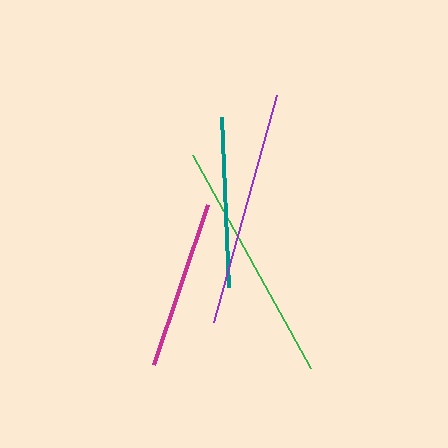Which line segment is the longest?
The green line is the longest at approximately 243 pixels.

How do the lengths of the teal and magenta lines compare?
The teal and magenta lines are approximately the same length.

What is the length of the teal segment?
The teal segment is approximately 170 pixels long.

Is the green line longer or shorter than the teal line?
The green line is longer than the teal line.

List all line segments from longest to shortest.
From longest to shortest: green, purple, teal, magenta.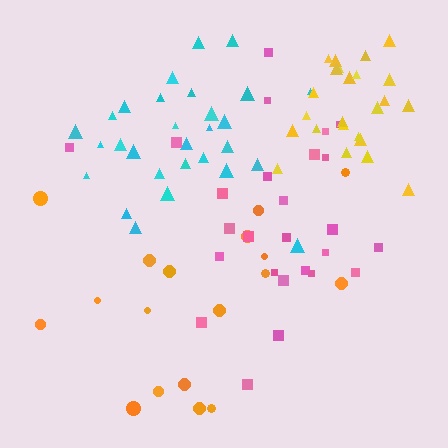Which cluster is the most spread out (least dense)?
Orange.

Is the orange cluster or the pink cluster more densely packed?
Pink.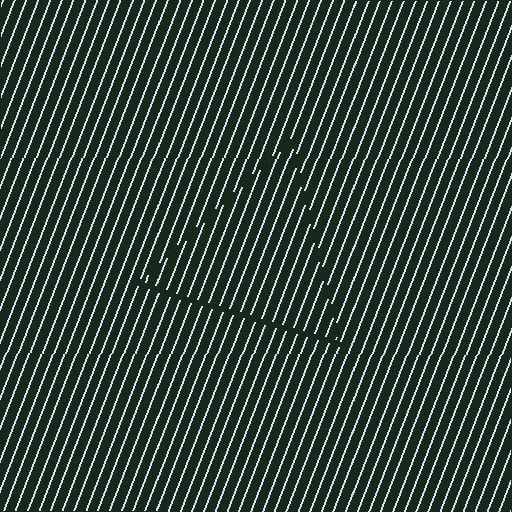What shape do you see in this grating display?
An illusory triangle. The interior of the shape contains the same grating, shifted by half a period — the contour is defined by the phase discontinuity where line-ends from the inner and outer gratings abut.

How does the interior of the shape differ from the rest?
The interior of the shape contains the same grating, shifted by half a period — the contour is defined by the phase discontinuity where line-ends from the inner and outer gratings abut.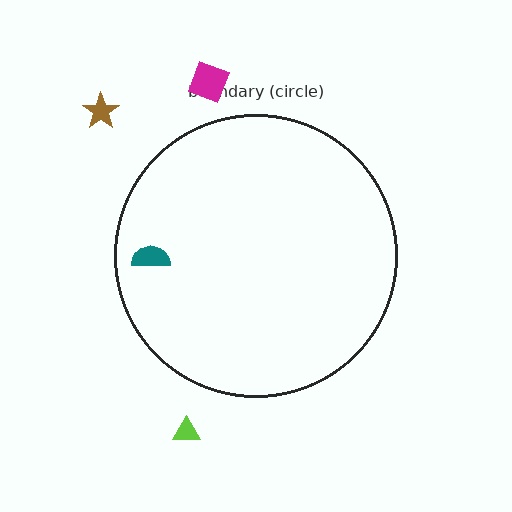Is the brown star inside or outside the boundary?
Outside.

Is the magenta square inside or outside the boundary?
Outside.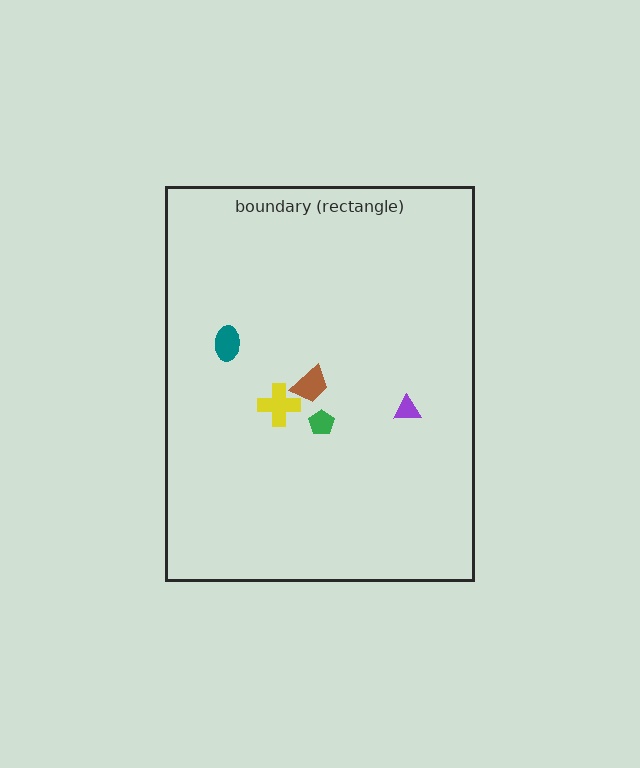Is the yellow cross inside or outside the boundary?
Inside.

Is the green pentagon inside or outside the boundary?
Inside.